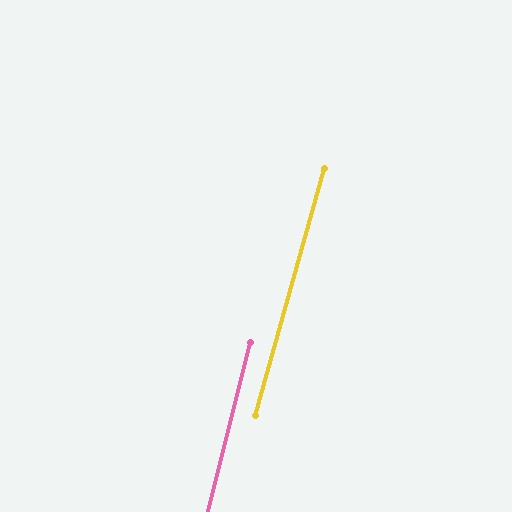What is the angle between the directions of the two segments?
Approximately 1 degree.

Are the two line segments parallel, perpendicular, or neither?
Parallel — their directions differ by only 1.4°.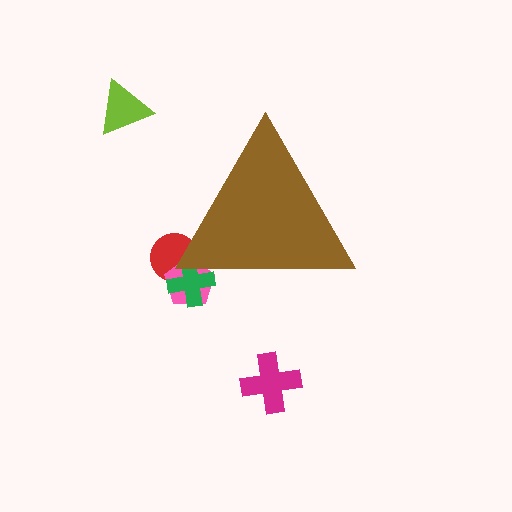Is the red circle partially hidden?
Yes, the red circle is partially hidden behind the brown triangle.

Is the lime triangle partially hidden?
No, the lime triangle is fully visible.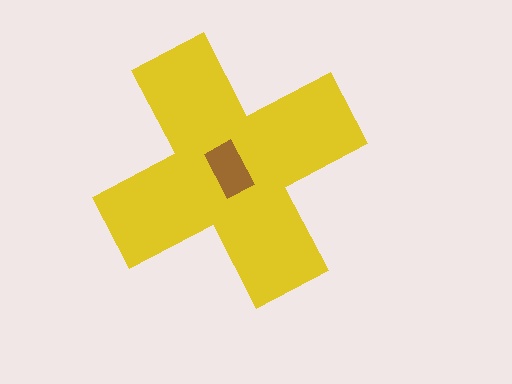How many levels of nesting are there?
2.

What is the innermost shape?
The brown rectangle.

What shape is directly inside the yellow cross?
The brown rectangle.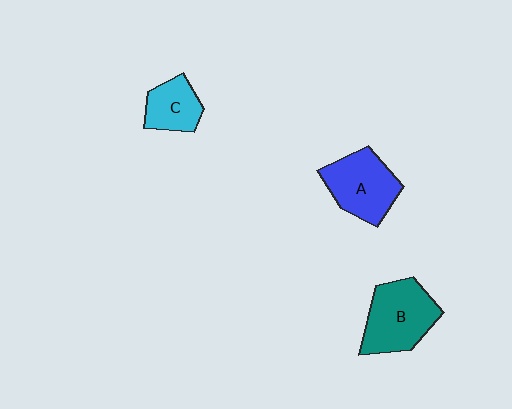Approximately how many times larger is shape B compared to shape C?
Approximately 1.7 times.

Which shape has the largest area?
Shape B (teal).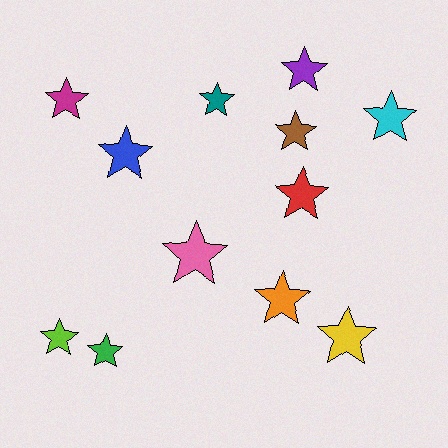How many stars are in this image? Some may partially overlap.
There are 12 stars.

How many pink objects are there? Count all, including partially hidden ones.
There is 1 pink object.